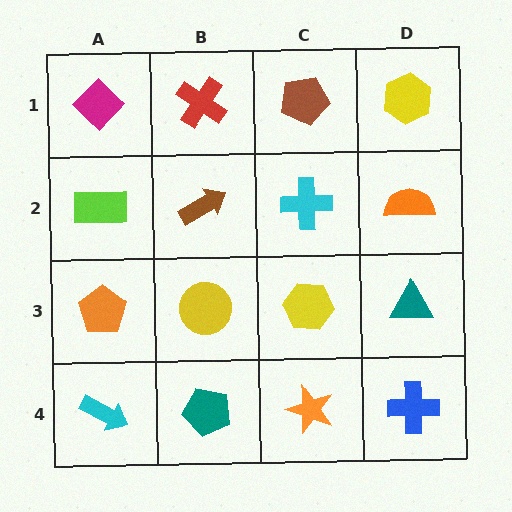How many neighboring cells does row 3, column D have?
3.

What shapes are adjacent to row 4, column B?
A yellow circle (row 3, column B), a cyan arrow (row 4, column A), an orange star (row 4, column C).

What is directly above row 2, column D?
A yellow hexagon.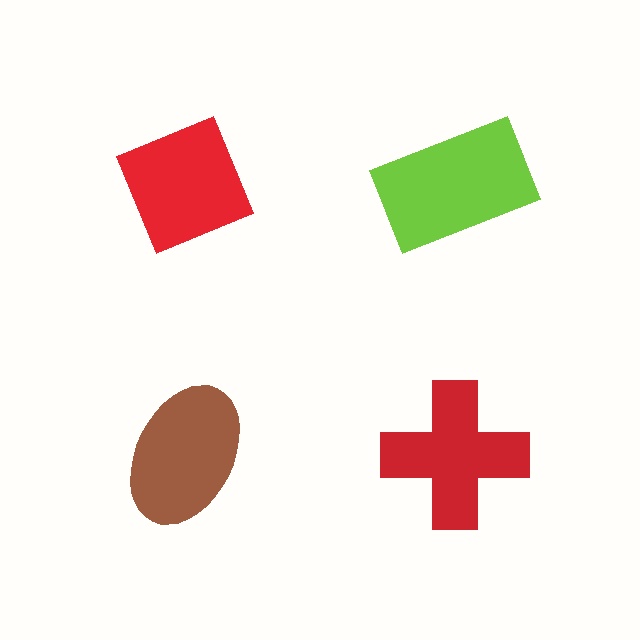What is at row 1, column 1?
A red diamond.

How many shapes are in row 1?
2 shapes.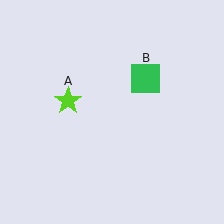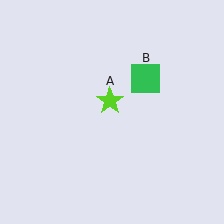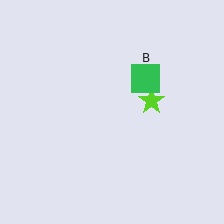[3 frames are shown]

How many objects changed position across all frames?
1 object changed position: lime star (object A).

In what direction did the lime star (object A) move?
The lime star (object A) moved right.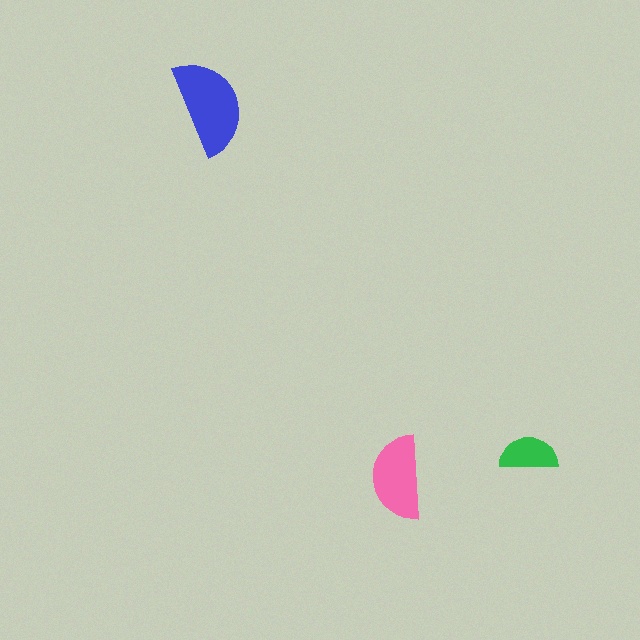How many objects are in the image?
There are 3 objects in the image.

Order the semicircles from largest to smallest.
the blue one, the pink one, the green one.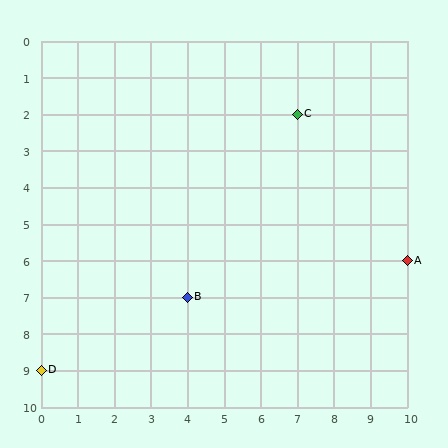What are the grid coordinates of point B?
Point B is at grid coordinates (4, 7).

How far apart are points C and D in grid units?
Points C and D are 7 columns and 7 rows apart (about 9.9 grid units diagonally).